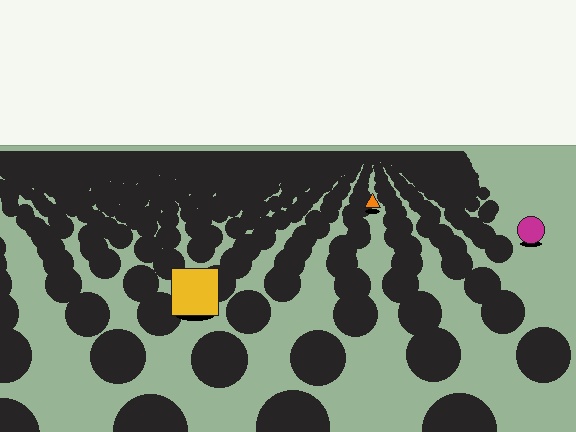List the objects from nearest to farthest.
From nearest to farthest: the yellow square, the magenta circle, the orange triangle.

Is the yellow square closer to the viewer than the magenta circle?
Yes. The yellow square is closer — you can tell from the texture gradient: the ground texture is coarser near it.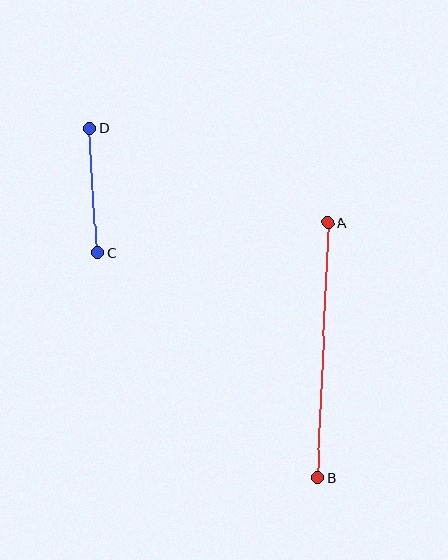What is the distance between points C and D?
The distance is approximately 125 pixels.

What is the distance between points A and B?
The distance is approximately 255 pixels.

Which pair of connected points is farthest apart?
Points A and B are farthest apart.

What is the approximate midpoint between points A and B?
The midpoint is at approximately (323, 350) pixels.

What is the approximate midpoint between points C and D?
The midpoint is at approximately (93, 191) pixels.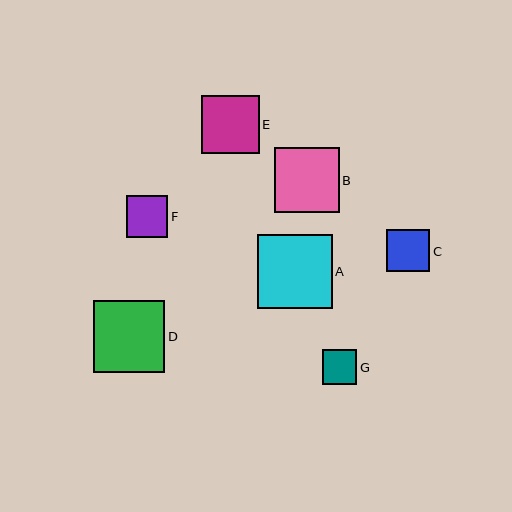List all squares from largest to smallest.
From largest to smallest: A, D, B, E, C, F, G.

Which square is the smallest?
Square G is the smallest with a size of approximately 34 pixels.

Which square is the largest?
Square A is the largest with a size of approximately 74 pixels.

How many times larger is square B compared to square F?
Square B is approximately 1.6 times the size of square F.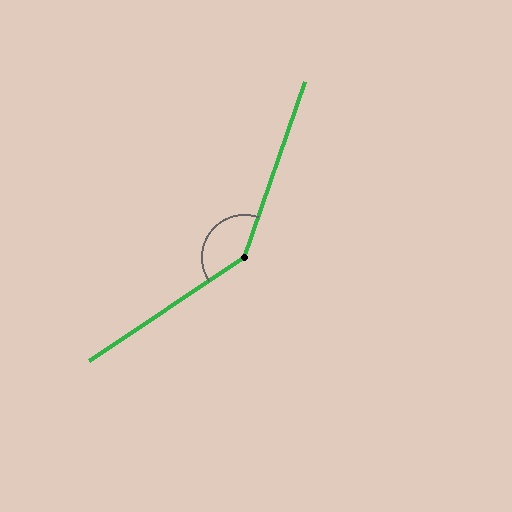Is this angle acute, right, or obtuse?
It is obtuse.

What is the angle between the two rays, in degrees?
Approximately 143 degrees.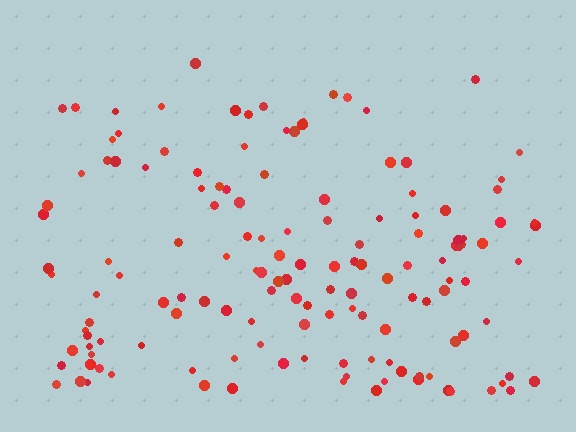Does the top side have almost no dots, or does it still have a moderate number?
Still a moderate number, just noticeably fewer than the bottom.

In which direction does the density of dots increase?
From top to bottom, with the bottom side densest.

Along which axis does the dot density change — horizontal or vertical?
Vertical.